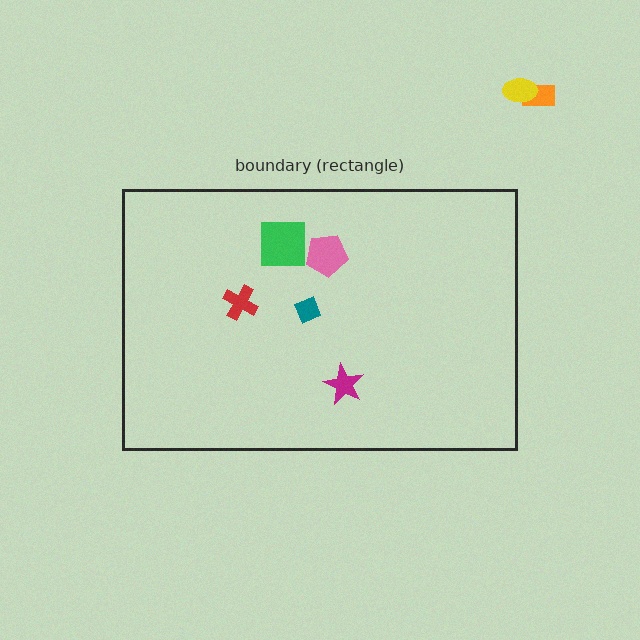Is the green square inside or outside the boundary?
Inside.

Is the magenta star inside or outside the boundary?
Inside.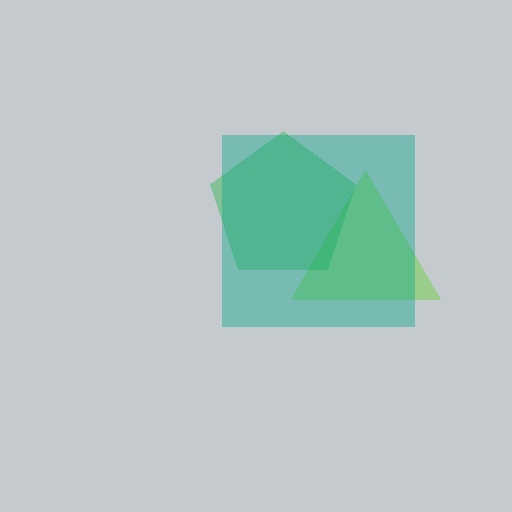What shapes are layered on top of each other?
The layered shapes are: a lime triangle, a green pentagon, a teal square.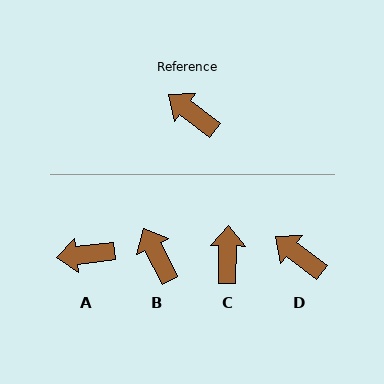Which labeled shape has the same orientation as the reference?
D.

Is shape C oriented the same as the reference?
No, it is off by about 54 degrees.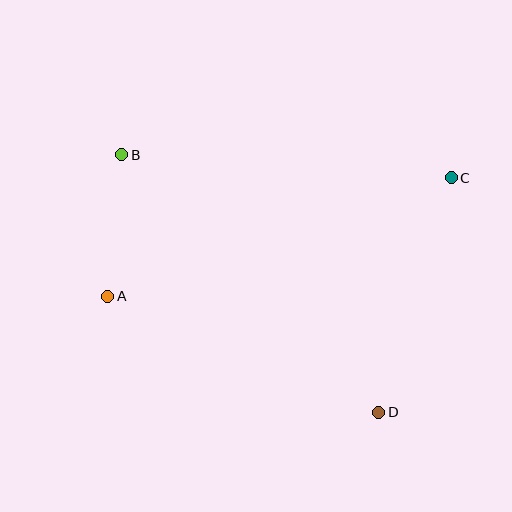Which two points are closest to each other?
Points A and B are closest to each other.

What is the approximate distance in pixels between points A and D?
The distance between A and D is approximately 295 pixels.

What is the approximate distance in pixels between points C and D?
The distance between C and D is approximately 246 pixels.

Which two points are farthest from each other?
Points B and D are farthest from each other.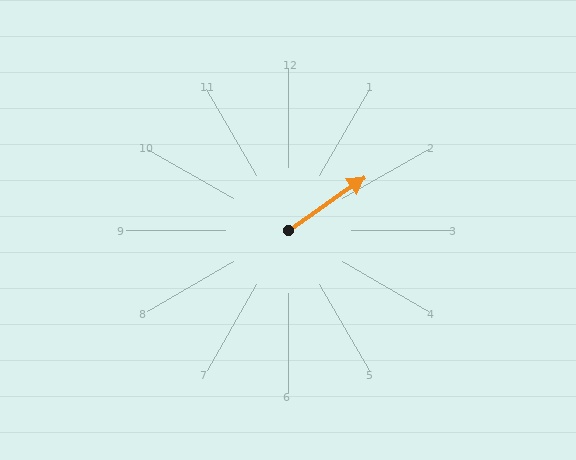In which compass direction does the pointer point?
Northeast.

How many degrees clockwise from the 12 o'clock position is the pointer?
Approximately 55 degrees.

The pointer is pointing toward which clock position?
Roughly 2 o'clock.